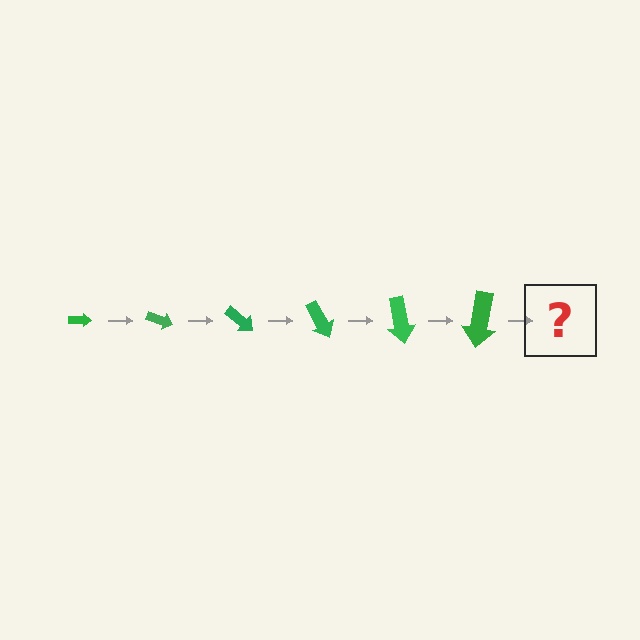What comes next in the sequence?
The next element should be an arrow, larger than the previous one and rotated 120 degrees from the start.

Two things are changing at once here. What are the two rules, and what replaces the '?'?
The two rules are that the arrow grows larger each step and it rotates 20 degrees each step. The '?' should be an arrow, larger than the previous one and rotated 120 degrees from the start.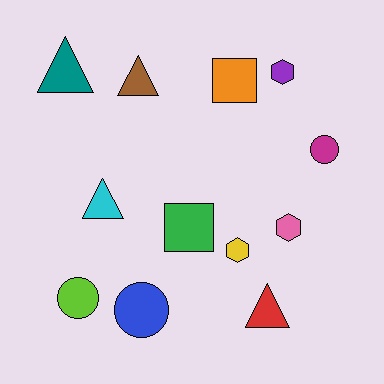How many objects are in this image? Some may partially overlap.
There are 12 objects.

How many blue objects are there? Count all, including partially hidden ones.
There is 1 blue object.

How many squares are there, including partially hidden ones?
There are 2 squares.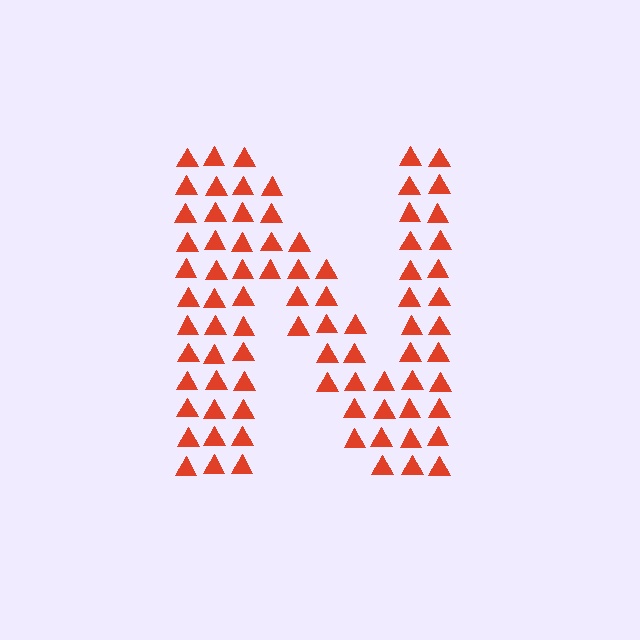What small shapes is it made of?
It is made of small triangles.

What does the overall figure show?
The overall figure shows the letter N.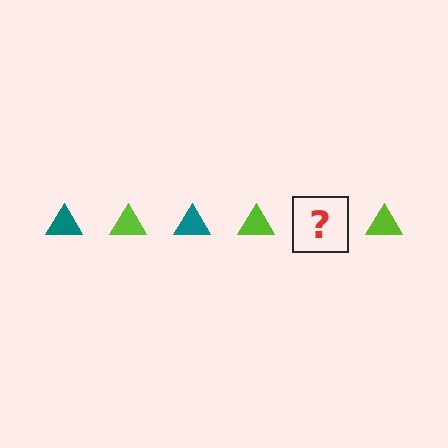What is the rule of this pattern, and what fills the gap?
The rule is that the pattern cycles through teal, lime triangles. The gap should be filled with a teal triangle.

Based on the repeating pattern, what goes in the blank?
The blank should be a teal triangle.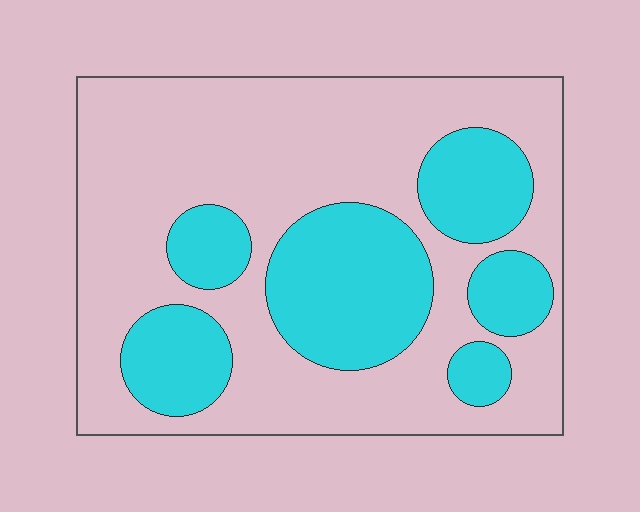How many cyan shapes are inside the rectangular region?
6.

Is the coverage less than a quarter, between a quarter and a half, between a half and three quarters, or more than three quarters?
Between a quarter and a half.